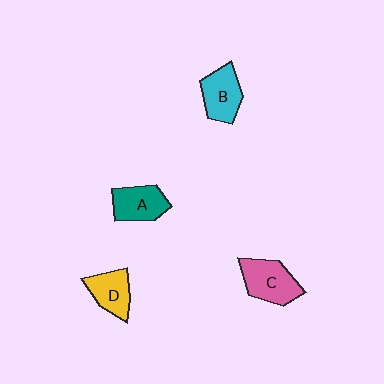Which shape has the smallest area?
Shape D (yellow).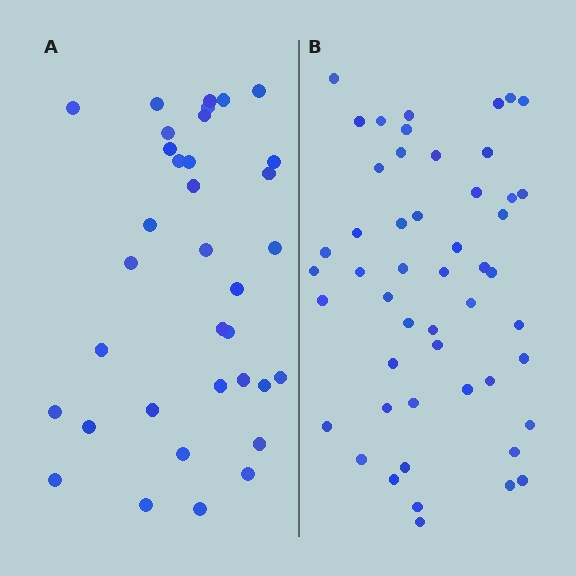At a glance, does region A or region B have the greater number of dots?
Region B (the right region) has more dots.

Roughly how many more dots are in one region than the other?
Region B has approximately 15 more dots than region A.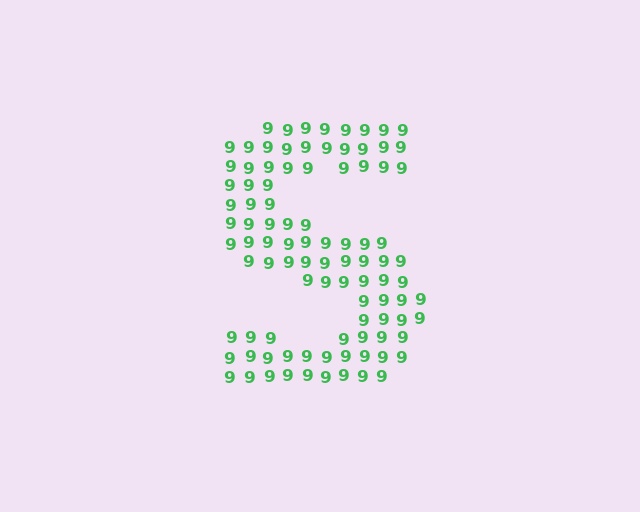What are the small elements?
The small elements are digit 9's.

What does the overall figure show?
The overall figure shows the letter S.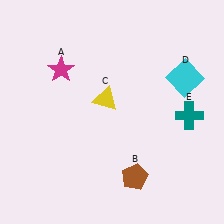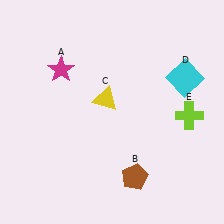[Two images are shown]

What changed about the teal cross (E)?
In Image 1, E is teal. In Image 2, it changed to lime.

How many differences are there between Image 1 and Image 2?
There is 1 difference between the two images.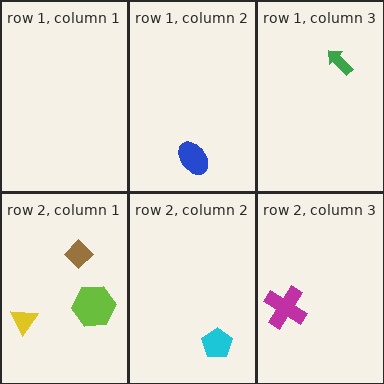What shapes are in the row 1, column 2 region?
The blue ellipse.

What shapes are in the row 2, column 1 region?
The lime hexagon, the yellow triangle, the brown diamond.